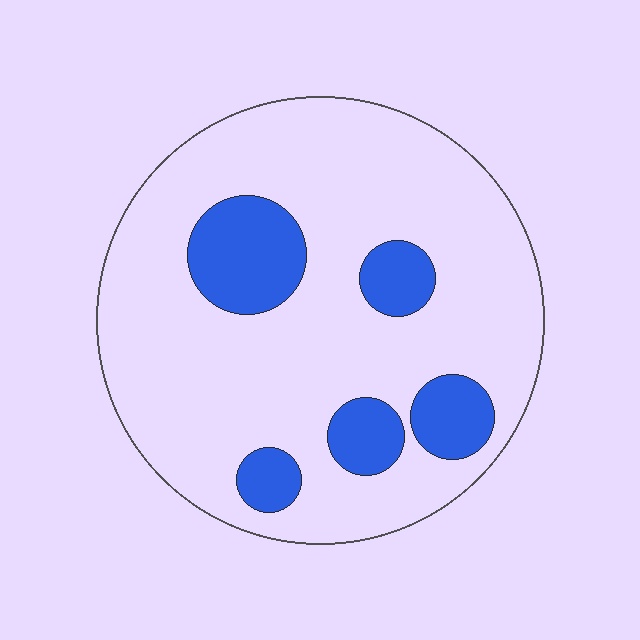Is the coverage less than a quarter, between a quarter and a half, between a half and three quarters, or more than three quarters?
Less than a quarter.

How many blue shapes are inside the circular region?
5.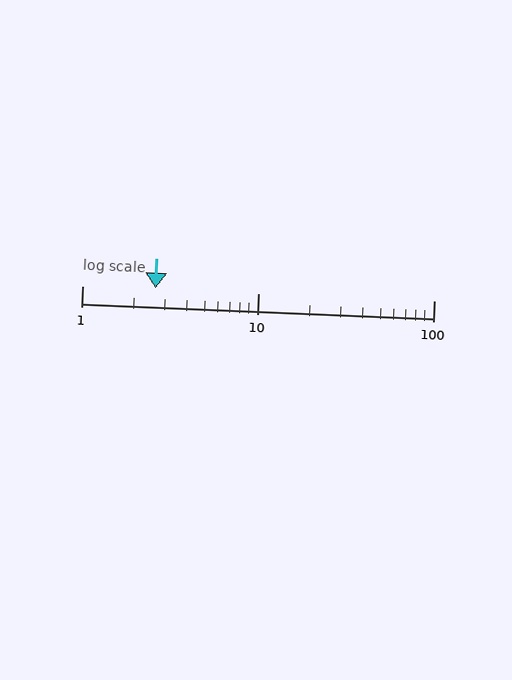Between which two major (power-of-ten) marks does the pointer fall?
The pointer is between 1 and 10.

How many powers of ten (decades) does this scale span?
The scale spans 2 decades, from 1 to 100.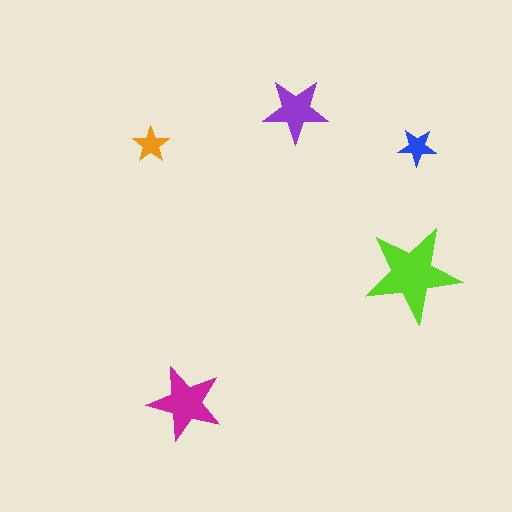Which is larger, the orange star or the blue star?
The blue one.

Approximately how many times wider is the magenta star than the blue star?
About 2 times wider.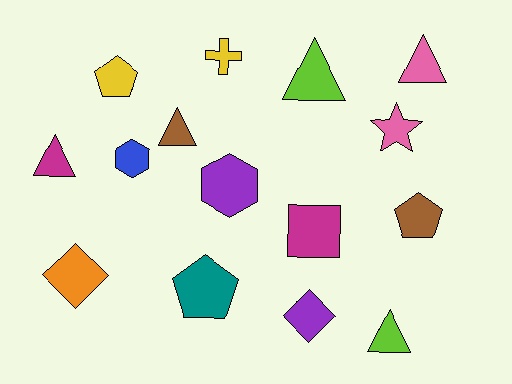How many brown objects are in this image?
There are 2 brown objects.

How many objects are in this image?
There are 15 objects.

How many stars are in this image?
There is 1 star.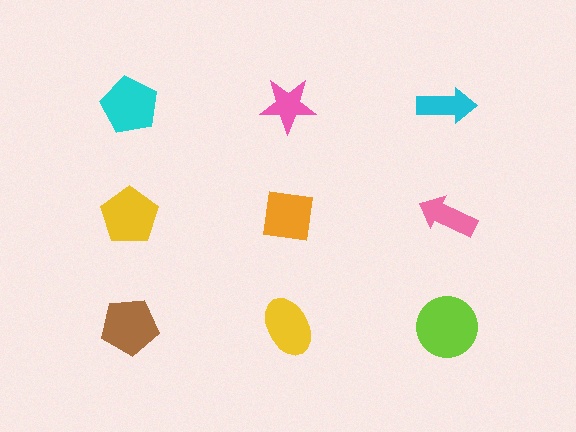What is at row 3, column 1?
A brown pentagon.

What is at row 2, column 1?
A yellow pentagon.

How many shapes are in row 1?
3 shapes.